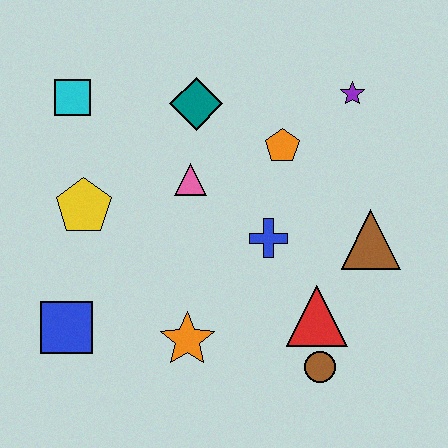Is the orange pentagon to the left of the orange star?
No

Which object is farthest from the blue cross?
The cyan square is farthest from the blue cross.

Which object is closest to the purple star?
The orange pentagon is closest to the purple star.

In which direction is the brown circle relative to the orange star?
The brown circle is to the right of the orange star.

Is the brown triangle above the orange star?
Yes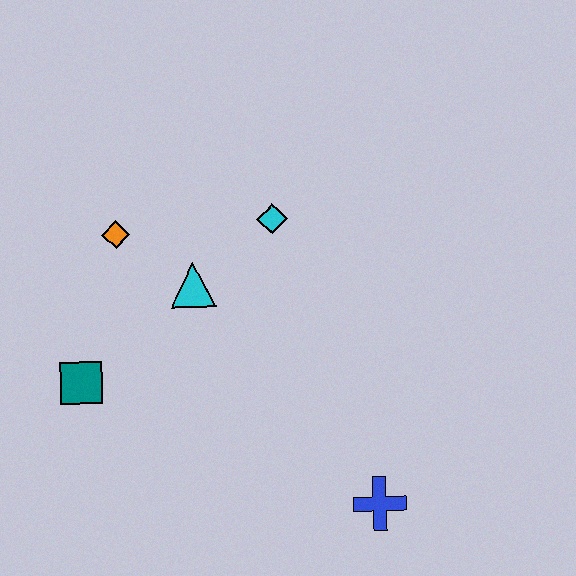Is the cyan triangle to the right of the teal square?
Yes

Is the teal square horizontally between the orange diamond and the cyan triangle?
No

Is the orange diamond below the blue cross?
No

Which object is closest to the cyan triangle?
The orange diamond is closest to the cyan triangle.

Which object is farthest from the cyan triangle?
The blue cross is farthest from the cyan triangle.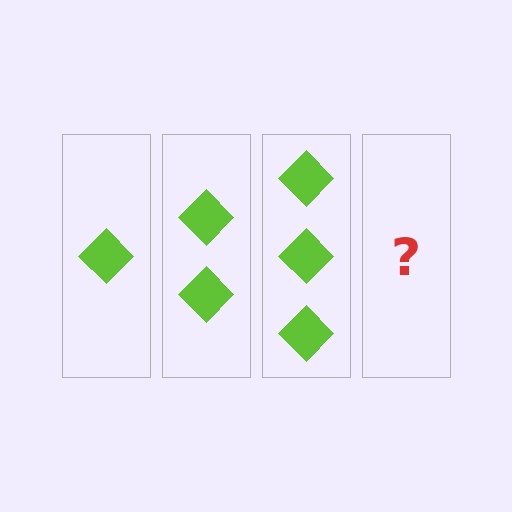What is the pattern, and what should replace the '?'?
The pattern is that each step adds one more diamond. The '?' should be 4 diamonds.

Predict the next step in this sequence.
The next step is 4 diamonds.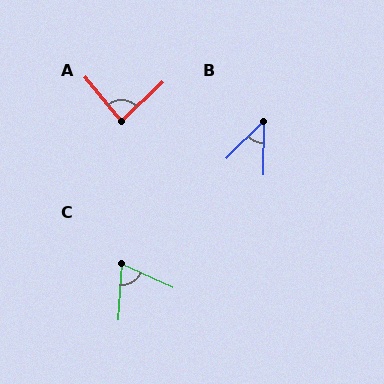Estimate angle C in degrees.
Approximately 69 degrees.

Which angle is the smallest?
B, at approximately 44 degrees.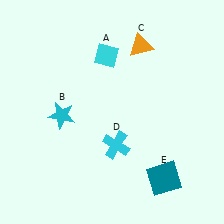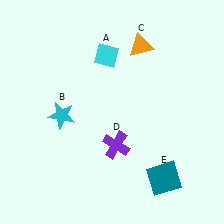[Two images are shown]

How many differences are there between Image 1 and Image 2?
There is 1 difference between the two images.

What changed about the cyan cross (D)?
In Image 1, D is cyan. In Image 2, it changed to purple.